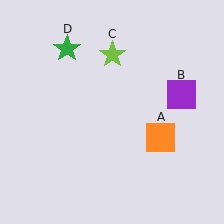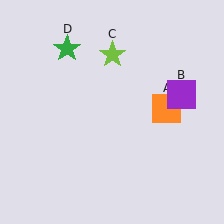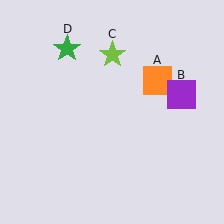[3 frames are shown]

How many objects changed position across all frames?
1 object changed position: orange square (object A).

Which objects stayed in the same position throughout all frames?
Purple square (object B) and lime star (object C) and green star (object D) remained stationary.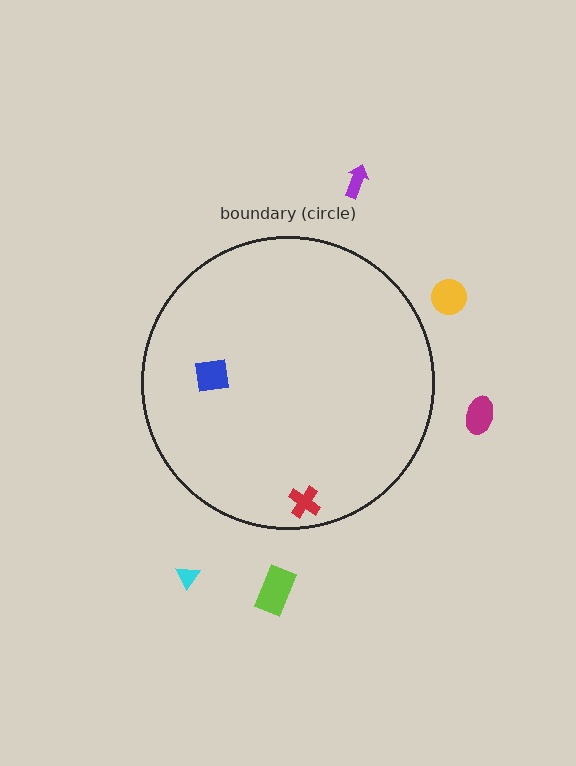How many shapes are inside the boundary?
2 inside, 5 outside.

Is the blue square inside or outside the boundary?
Inside.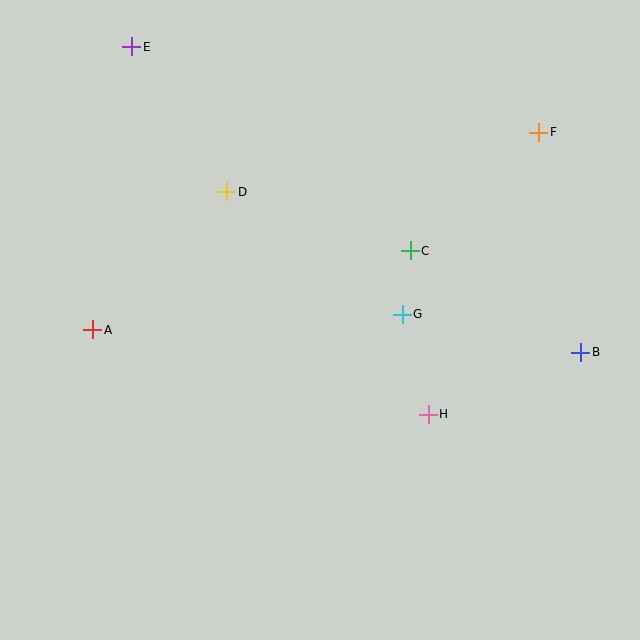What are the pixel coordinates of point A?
Point A is at (93, 330).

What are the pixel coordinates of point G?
Point G is at (402, 314).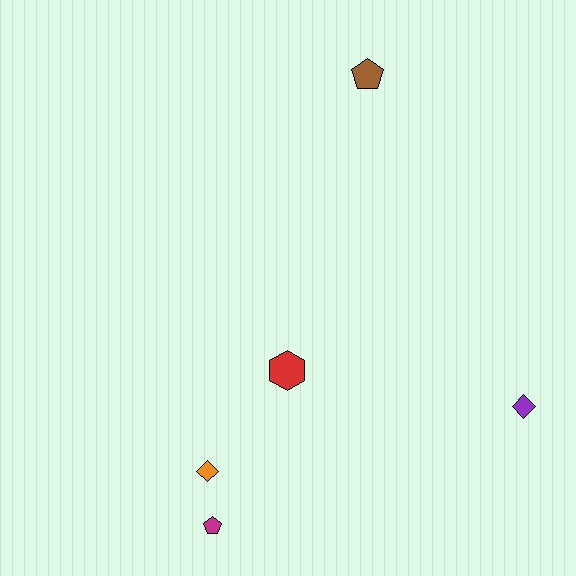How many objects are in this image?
There are 5 objects.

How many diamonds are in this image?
There are 2 diamonds.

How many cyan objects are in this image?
There are no cyan objects.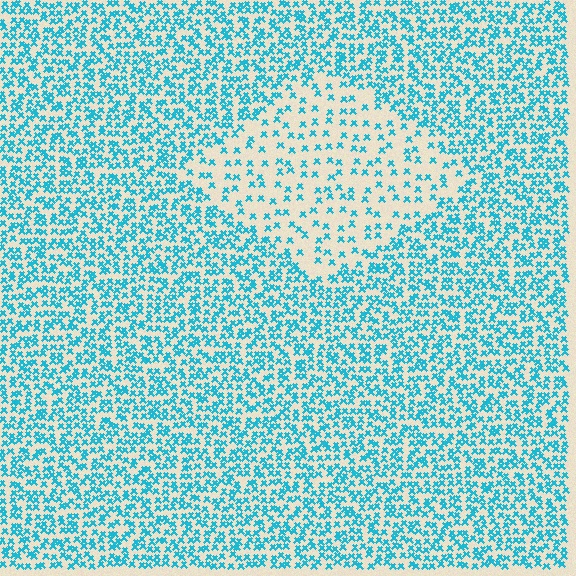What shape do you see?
I see a diamond.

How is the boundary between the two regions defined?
The boundary is defined by a change in element density (approximately 2.5x ratio). All elements are the same color, size, and shape.